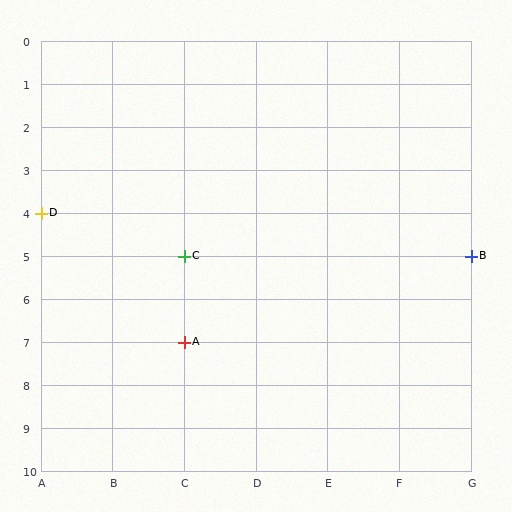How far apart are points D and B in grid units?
Points D and B are 6 columns and 1 row apart (about 6.1 grid units diagonally).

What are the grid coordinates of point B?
Point B is at grid coordinates (G, 5).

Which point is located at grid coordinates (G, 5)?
Point B is at (G, 5).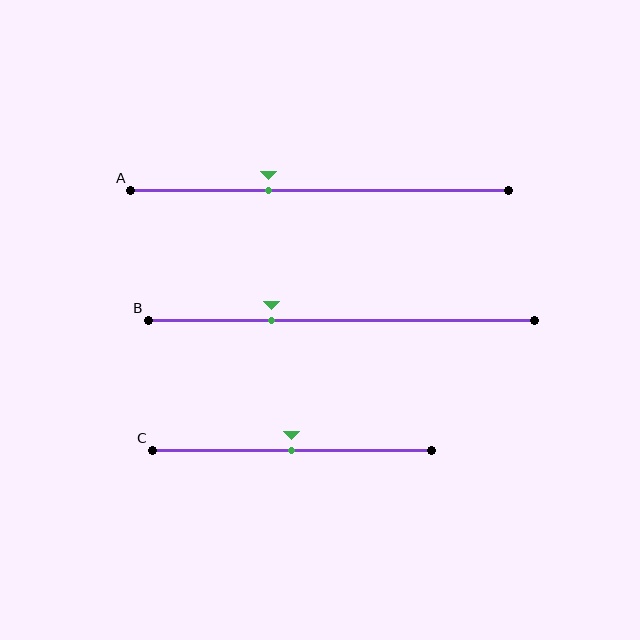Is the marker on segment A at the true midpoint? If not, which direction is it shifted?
No, the marker on segment A is shifted to the left by about 13% of the segment length.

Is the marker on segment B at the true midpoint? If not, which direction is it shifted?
No, the marker on segment B is shifted to the left by about 18% of the segment length.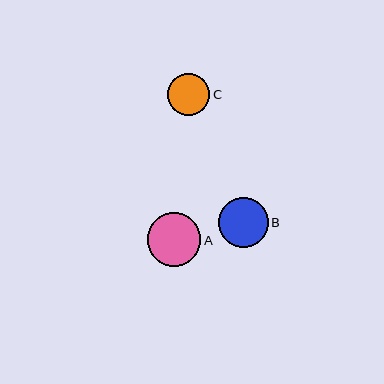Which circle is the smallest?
Circle C is the smallest with a size of approximately 42 pixels.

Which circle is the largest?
Circle A is the largest with a size of approximately 53 pixels.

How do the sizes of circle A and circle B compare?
Circle A and circle B are approximately the same size.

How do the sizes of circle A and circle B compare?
Circle A and circle B are approximately the same size.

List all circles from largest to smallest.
From largest to smallest: A, B, C.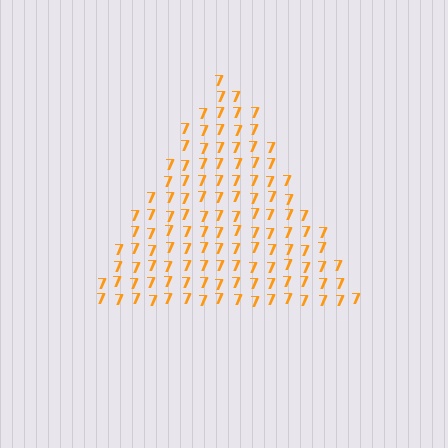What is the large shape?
The large shape is a triangle.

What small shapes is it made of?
It is made of small digit 7's.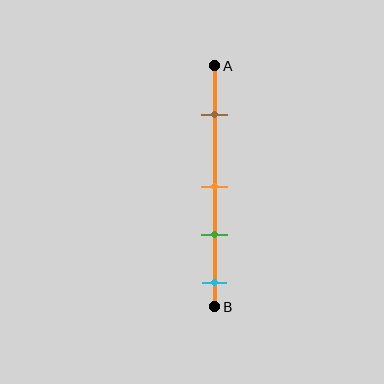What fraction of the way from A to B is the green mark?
The green mark is approximately 70% (0.7) of the way from A to B.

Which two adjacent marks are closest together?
The orange and green marks are the closest adjacent pair.